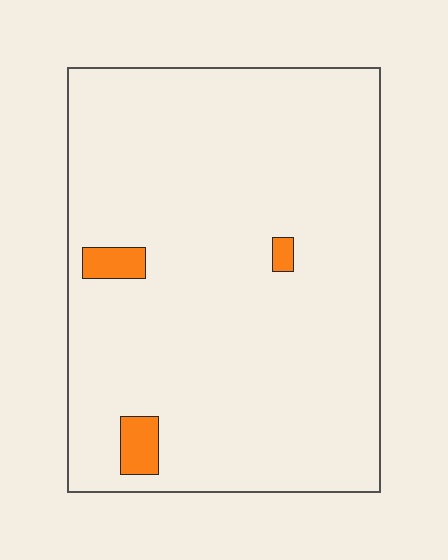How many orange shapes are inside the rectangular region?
3.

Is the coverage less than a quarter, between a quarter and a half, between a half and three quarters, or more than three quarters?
Less than a quarter.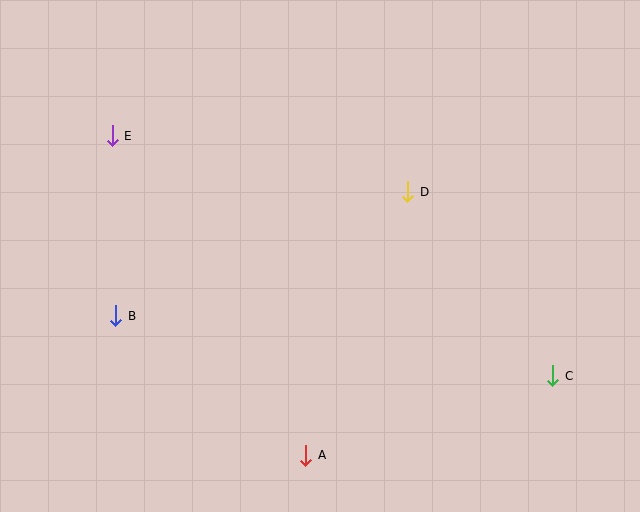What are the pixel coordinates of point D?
Point D is at (408, 192).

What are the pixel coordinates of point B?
Point B is at (116, 316).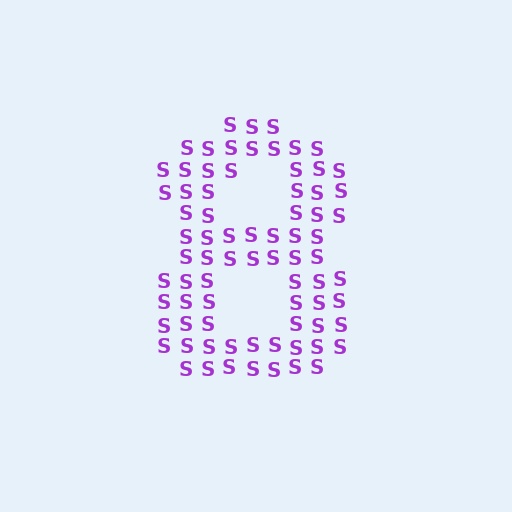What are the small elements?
The small elements are letter S's.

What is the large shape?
The large shape is the digit 8.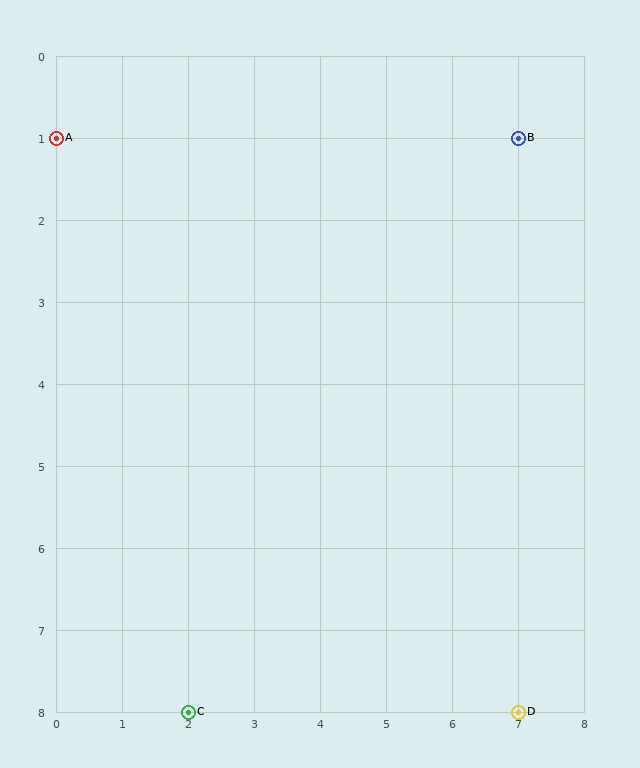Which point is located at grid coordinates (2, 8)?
Point C is at (2, 8).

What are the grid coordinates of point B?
Point B is at grid coordinates (7, 1).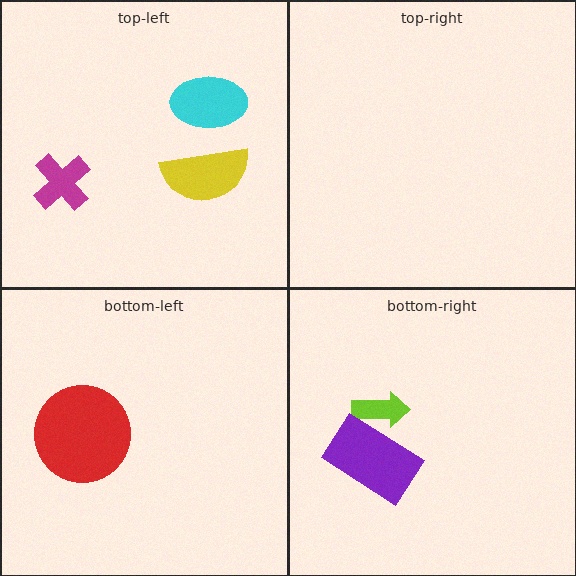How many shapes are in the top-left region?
3.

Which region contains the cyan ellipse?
The top-left region.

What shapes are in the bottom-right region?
The lime arrow, the purple rectangle.